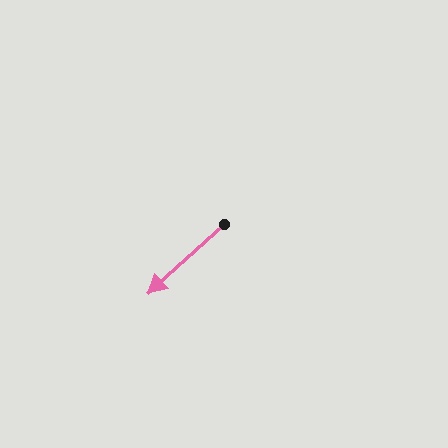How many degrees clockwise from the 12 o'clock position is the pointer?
Approximately 228 degrees.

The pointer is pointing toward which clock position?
Roughly 8 o'clock.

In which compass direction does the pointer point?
Southwest.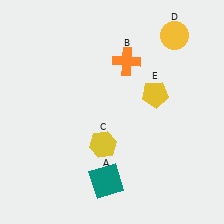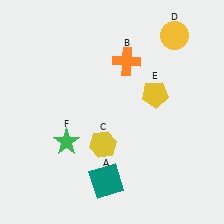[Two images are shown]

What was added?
A green star (F) was added in Image 2.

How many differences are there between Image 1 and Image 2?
There is 1 difference between the two images.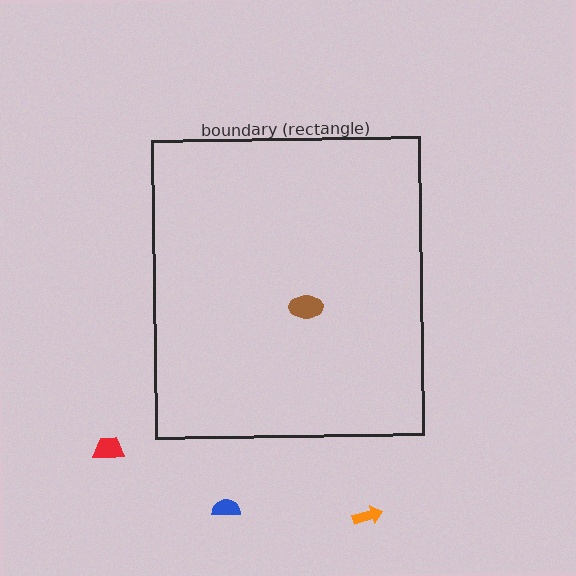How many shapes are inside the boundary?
1 inside, 3 outside.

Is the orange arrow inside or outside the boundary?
Outside.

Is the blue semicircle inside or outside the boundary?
Outside.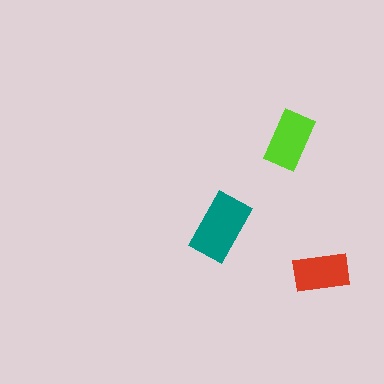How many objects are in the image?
There are 3 objects in the image.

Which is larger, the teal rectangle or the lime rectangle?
The teal one.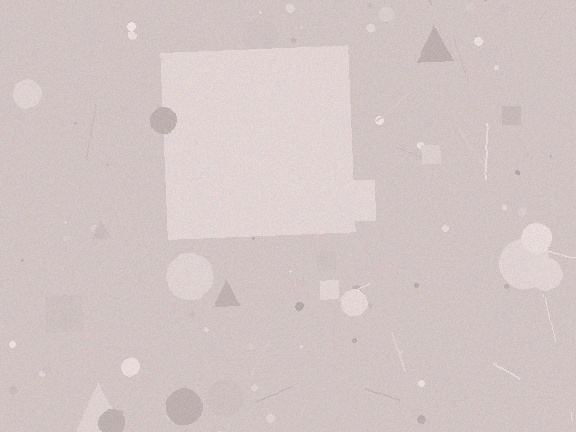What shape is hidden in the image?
A square is hidden in the image.